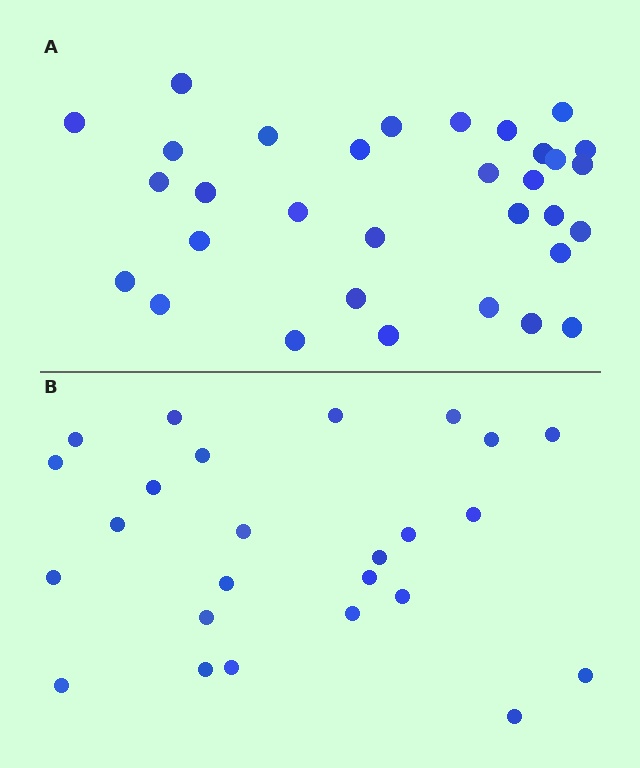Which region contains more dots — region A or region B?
Region A (the top region) has more dots.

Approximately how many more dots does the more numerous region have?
Region A has roughly 8 or so more dots than region B.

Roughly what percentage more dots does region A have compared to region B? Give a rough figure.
About 30% more.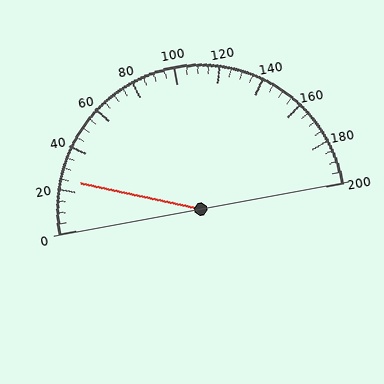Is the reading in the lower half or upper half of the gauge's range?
The reading is in the lower half of the range (0 to 200).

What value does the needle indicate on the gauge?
The needle indicates approximately 25.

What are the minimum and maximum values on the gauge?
The gauge ranges from 0 to 200.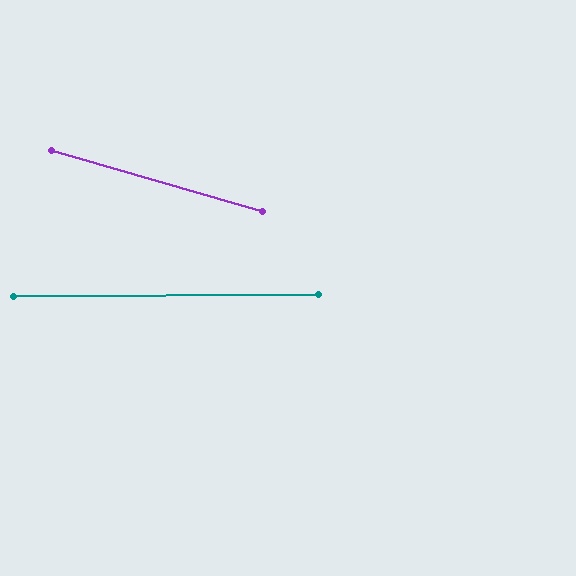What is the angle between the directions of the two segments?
Approximately 17 degrees.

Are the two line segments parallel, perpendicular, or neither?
Neither parallel nor perpendicular — they differ by about 17°.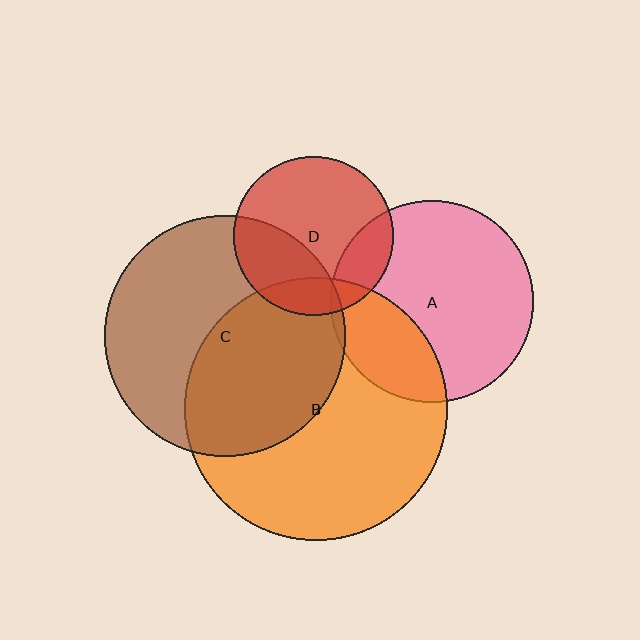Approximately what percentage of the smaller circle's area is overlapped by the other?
Approximately 35%.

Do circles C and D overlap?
Yes.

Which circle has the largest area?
Circle B (orange).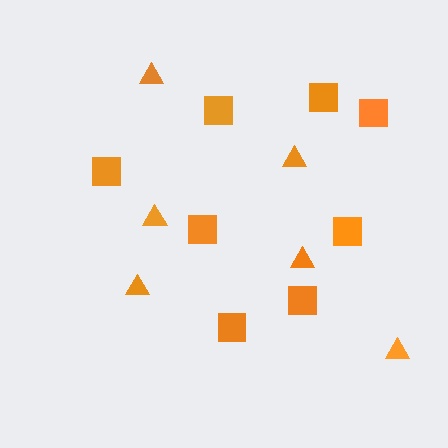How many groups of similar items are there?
There are 2 groups: one group of squares (8) and one group of triangles (6).